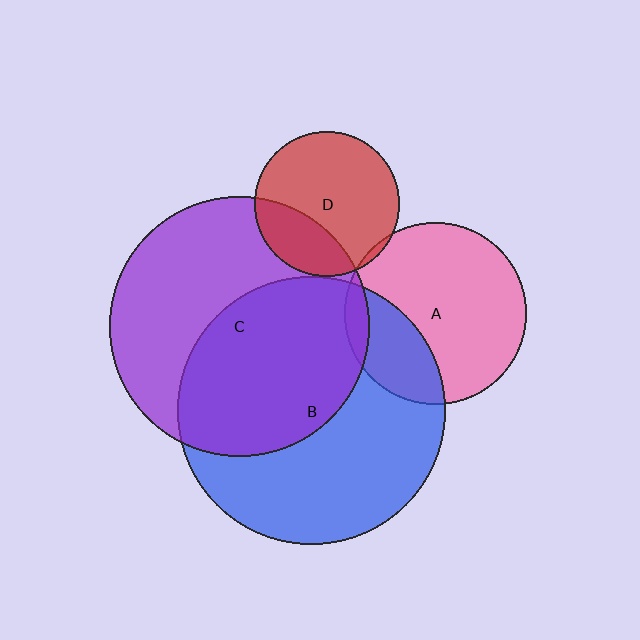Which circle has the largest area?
Circle B (blue).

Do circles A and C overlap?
Yes.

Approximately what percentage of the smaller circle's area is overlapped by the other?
Approximately 5%.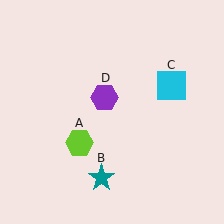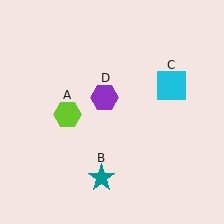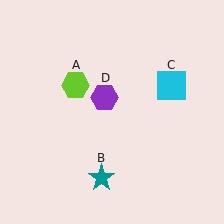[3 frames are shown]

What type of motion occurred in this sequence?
The lime hexagon (object A) rotated clockwise around the center of the scene.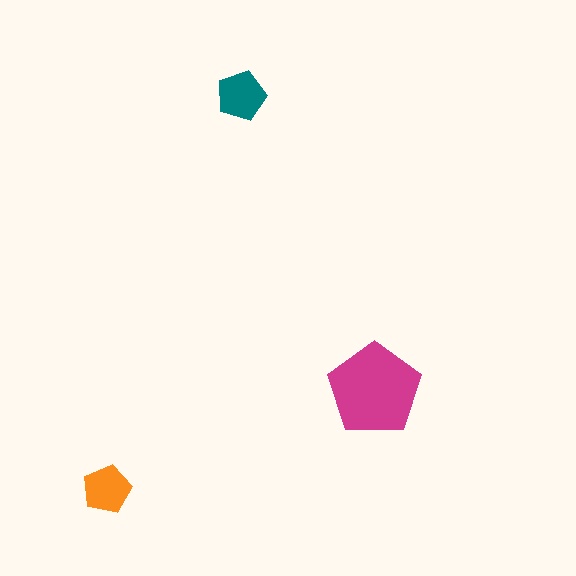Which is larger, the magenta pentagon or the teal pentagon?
The magenta one.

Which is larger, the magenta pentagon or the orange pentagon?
The magenta one.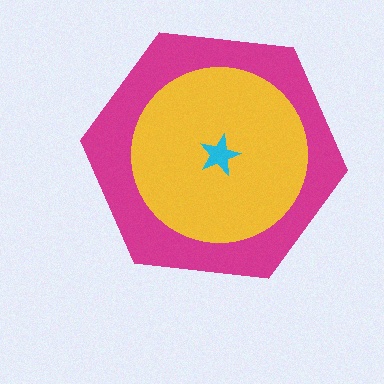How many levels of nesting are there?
3.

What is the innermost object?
The cyan star.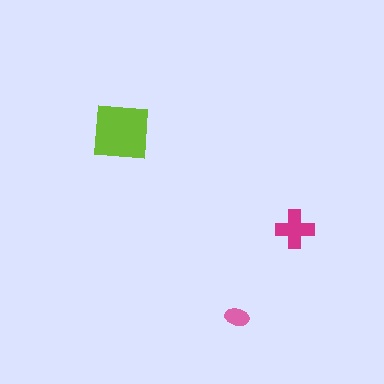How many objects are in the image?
There are 3 objects in the image.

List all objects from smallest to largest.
The pink ellipse, the magenta cross, the lime square.